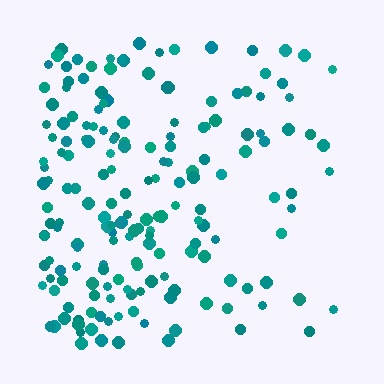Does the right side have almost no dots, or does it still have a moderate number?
Still a moderate number, just noticeably fewer than the left.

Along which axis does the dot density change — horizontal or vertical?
Horizontal.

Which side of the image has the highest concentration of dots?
The left.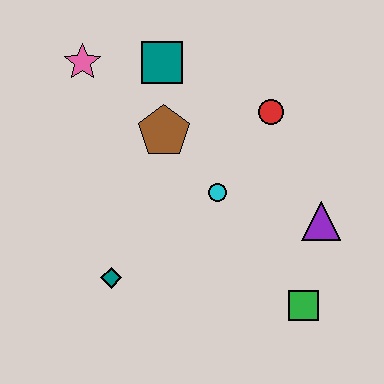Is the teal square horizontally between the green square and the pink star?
Yes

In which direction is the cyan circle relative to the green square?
The cyan circle is above the green square.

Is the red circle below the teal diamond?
No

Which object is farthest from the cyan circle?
The pink star is farthest from the cyan circle.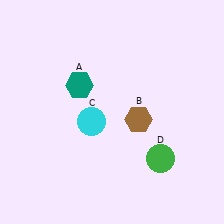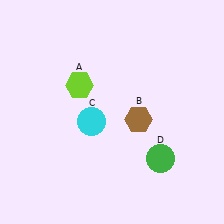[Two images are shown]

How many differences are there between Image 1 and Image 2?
There is 1 difference between the two images.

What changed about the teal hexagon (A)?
In Image 1, A is teal. In Image 2, it changed to lime.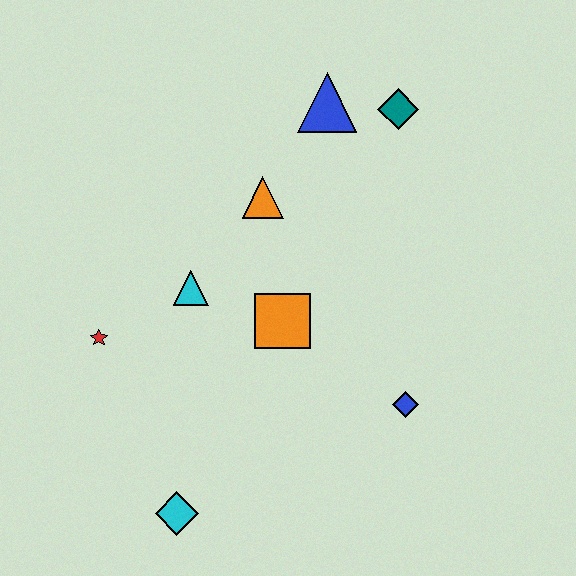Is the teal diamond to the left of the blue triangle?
No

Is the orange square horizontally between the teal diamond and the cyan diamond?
Yes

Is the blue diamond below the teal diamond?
Yes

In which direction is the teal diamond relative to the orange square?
The teal diamond is above the orange square.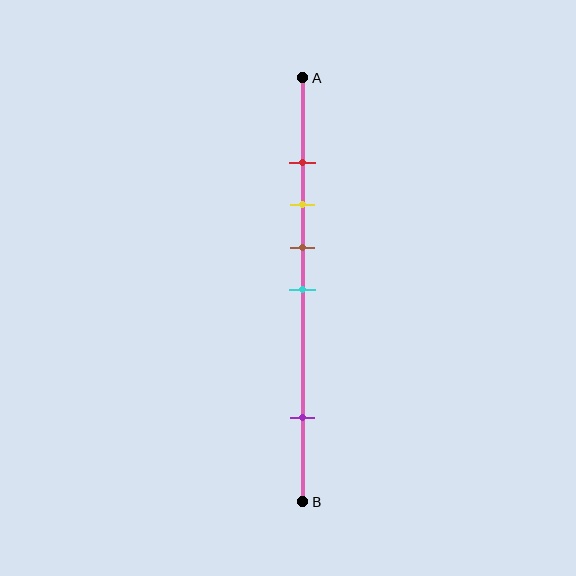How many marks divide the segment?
There are 5 marks dividing the segment.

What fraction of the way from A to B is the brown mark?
The brown mark is approximately 40% (0.4) of the way from A to B.